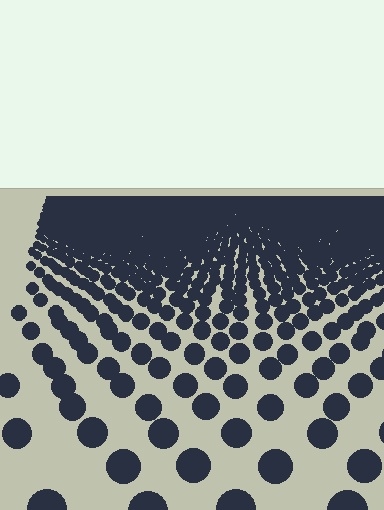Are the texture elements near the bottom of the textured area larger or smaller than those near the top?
Larger. Near the bottom, elements are closer to the viewer and appear at a bigger on-screen size.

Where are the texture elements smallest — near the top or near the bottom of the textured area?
Near the top.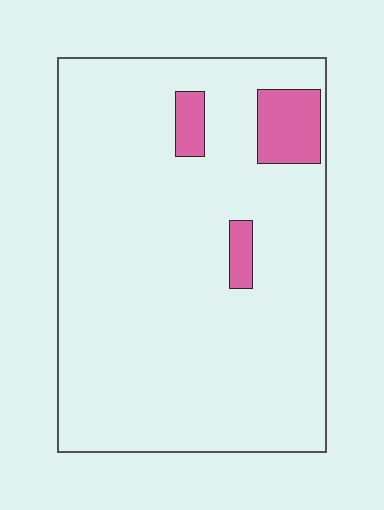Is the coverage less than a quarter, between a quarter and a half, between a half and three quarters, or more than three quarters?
Less than a quarter.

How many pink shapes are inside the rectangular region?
3.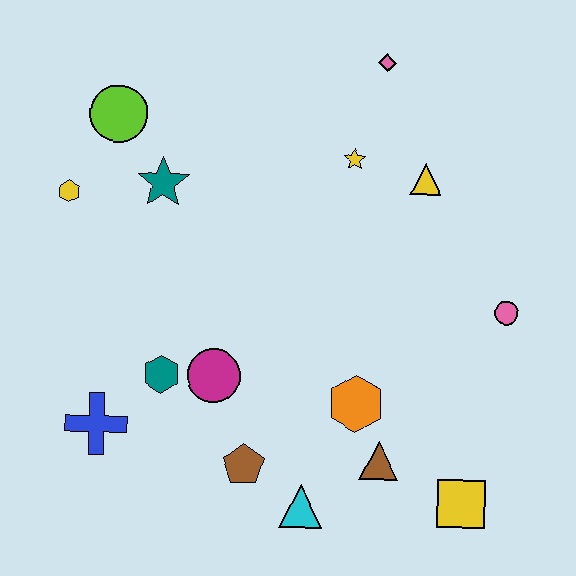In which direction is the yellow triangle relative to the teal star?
The yellow triangle is to the right of the teal star.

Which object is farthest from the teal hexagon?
The pink diamond is farthest from the teal hexagon.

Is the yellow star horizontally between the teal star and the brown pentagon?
No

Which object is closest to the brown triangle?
The orange hexagon is closest to the brown triangle.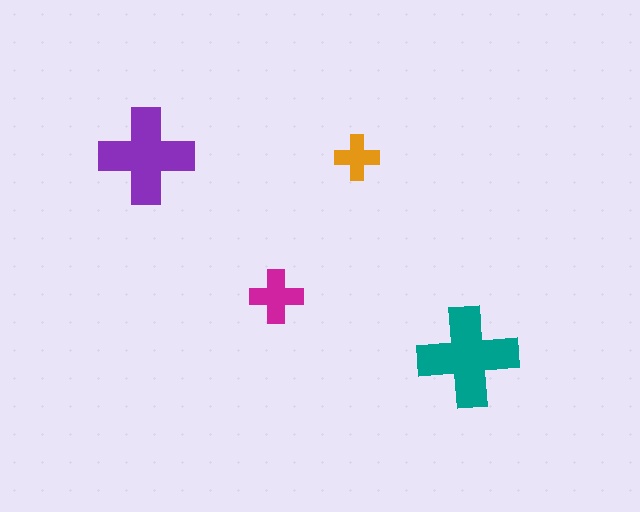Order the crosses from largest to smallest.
the teal one, the purple one, the magenta one, the orange one.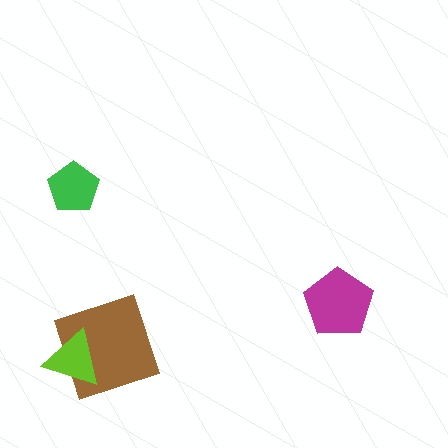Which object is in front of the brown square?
The lime triangle is in front of the brown square.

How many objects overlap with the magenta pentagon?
0 objects overlap with the magenta pentagon.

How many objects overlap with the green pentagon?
0 objects overlap with the green pentagon.